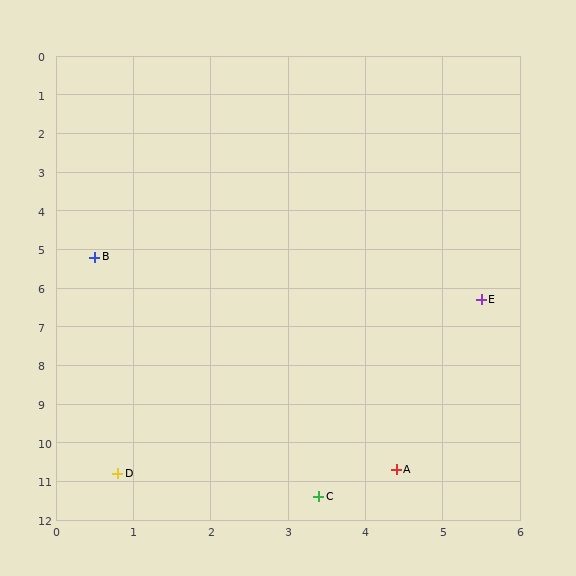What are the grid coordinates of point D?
Point D is at approximately (0.8, 10.8).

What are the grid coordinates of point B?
Point B is at approximately (0.5, 5.2).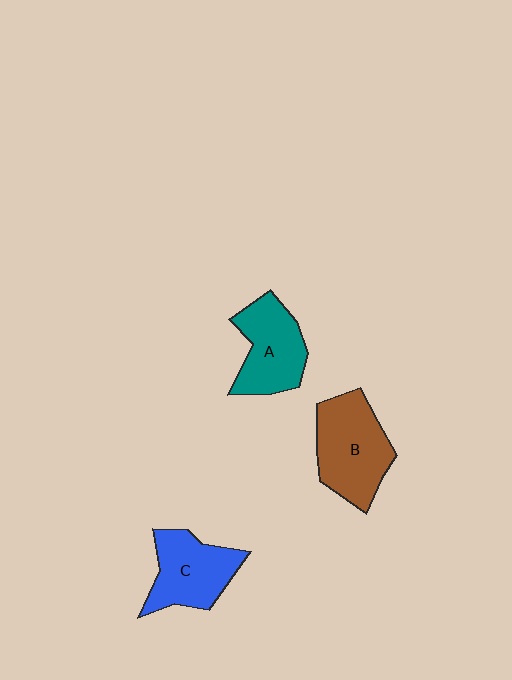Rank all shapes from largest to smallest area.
From largest to smallest: B (brown), C (blue), A (teal).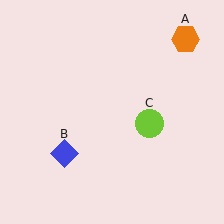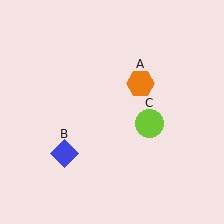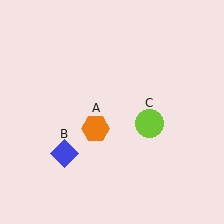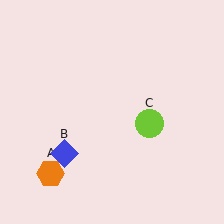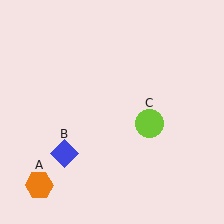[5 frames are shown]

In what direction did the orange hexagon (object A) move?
The orange hexagon (object A) moved down and to the left.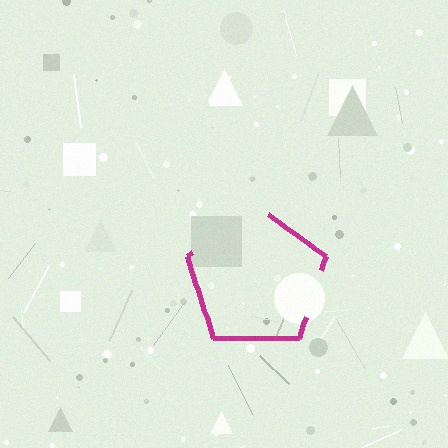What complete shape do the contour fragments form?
The contour fragments form a pentagon.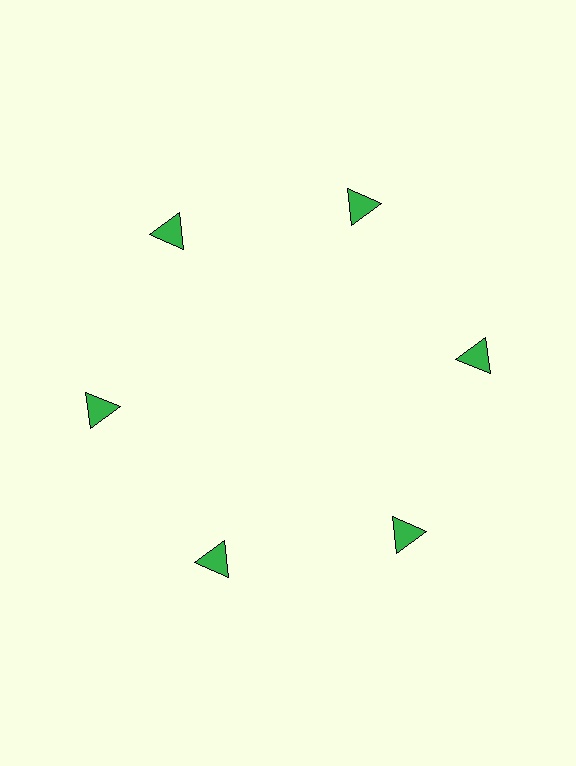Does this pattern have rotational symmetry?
Yes, this pattern has 6-fold rotational symmetry. It looks the same after rotating 60 degrees around the center.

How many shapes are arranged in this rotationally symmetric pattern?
There are 6 shapes, arranged in 6 groups of 1.